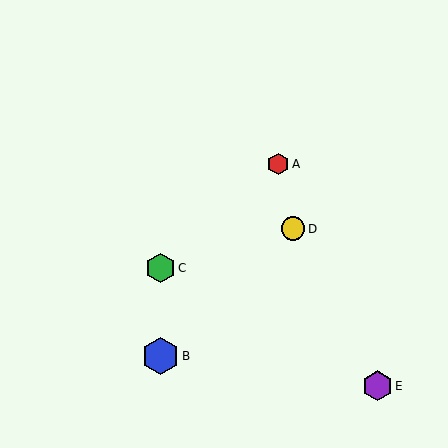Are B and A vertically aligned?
No, B is at x≈161 and A is at x≈278.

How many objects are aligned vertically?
2 objects (B, C) are aligned vertically.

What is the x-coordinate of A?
Object A is at x≈278.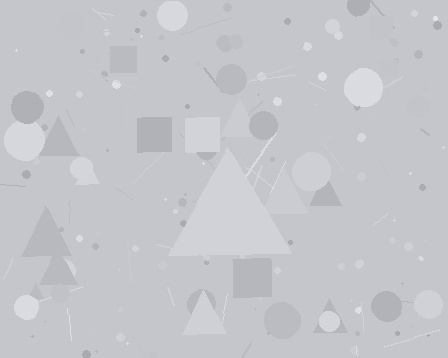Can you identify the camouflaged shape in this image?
The camouflaged shape is a triangle.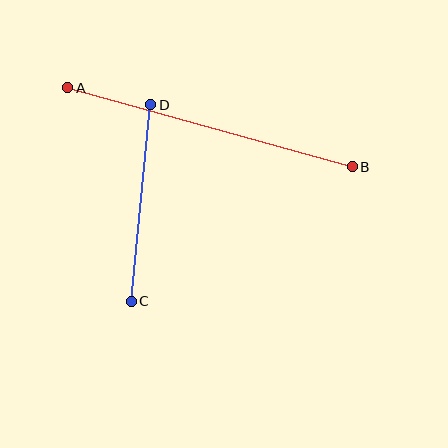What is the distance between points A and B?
The distance is approximately 295 pixels.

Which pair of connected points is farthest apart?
Points A and B are farthest apart.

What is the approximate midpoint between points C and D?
The midpoint is at approximately (141, 203) pixels.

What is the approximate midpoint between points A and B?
The midpoint is at approximately (210, 127) pixels.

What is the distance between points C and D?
The distance is approximately 197 pixels.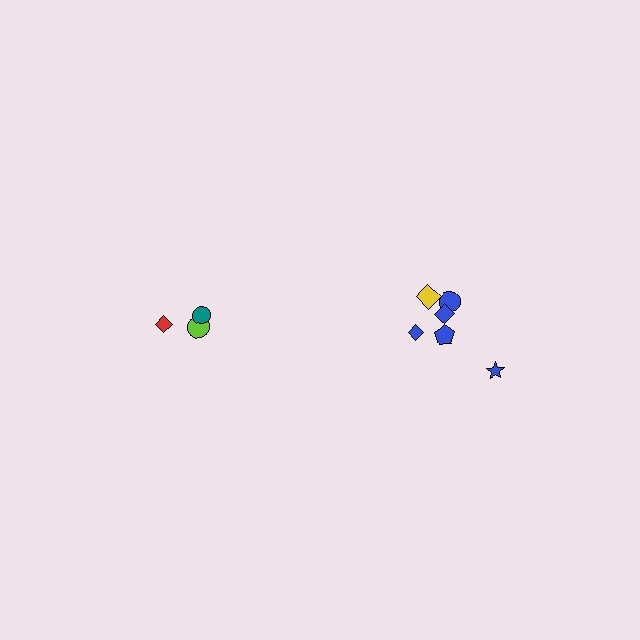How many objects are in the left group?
There are 3 objects.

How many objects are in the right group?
There are 6 objects.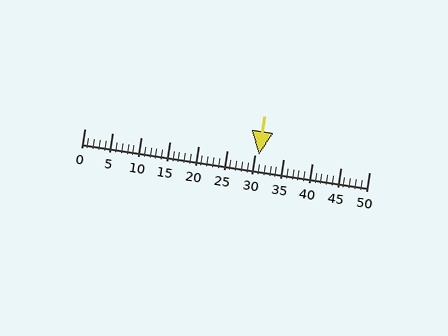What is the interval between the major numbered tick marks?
The major tick marks are spaced 5 units apart.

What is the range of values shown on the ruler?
The ruler shows values from 0 to 50.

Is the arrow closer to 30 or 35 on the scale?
The arrow is closer to 30.